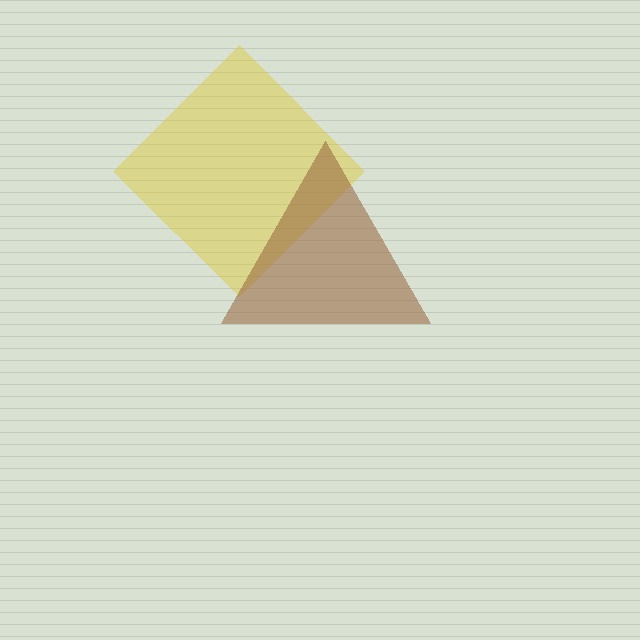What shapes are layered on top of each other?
The layered shapes are: a yellow diamond, a brown triangle.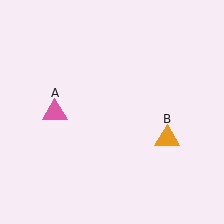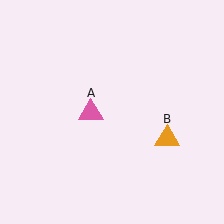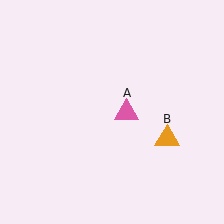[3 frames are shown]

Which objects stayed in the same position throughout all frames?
Orange triangle (object B) remained stationary.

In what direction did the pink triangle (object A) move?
The pink triangle (object A) moved right.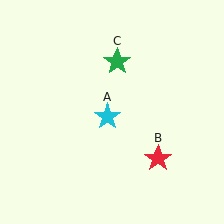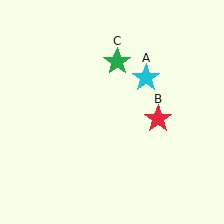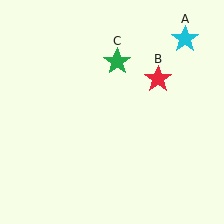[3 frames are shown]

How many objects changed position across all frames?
2 objects changed position: cyan star (object A), red star (object B).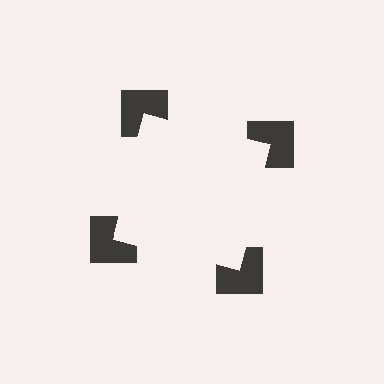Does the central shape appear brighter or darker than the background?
It typically appears slightly brighter than the background, even though no actual brightness change is drawn.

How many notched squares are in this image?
There are 4 — one at each vertex of the illusory square.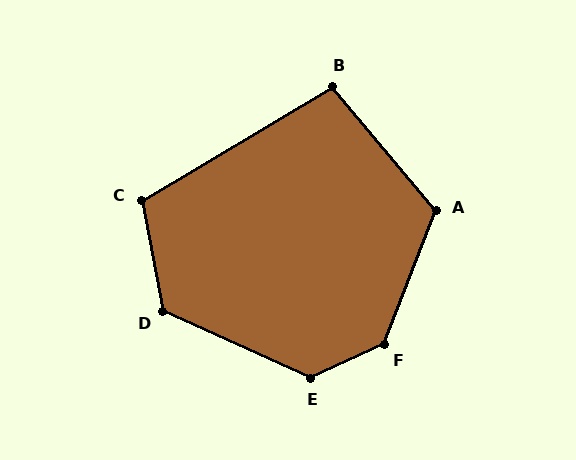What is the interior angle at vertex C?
Approximately 110 degrees (obtuse).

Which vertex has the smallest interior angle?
B, at approximately 99 degrees.